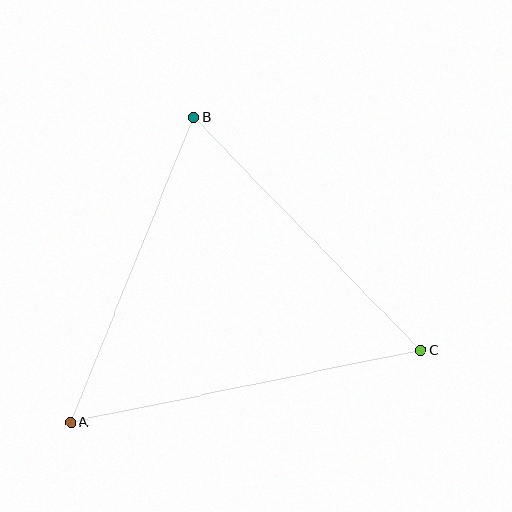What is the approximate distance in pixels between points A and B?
The distance between A and B is approximately 329 pixels.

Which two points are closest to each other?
Points B and C are closest to each other.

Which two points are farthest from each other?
Points A and C are farthest from each other.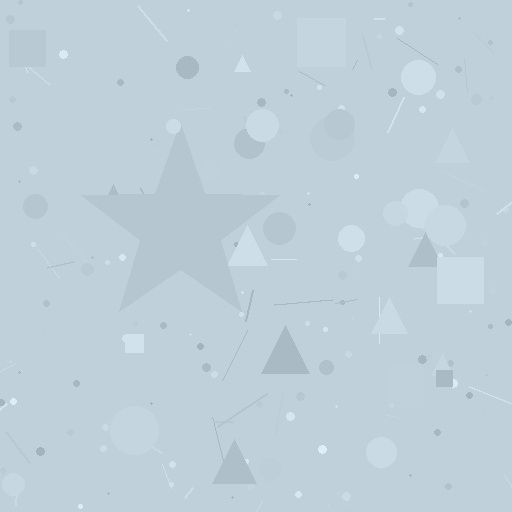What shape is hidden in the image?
A star is hidden in the image.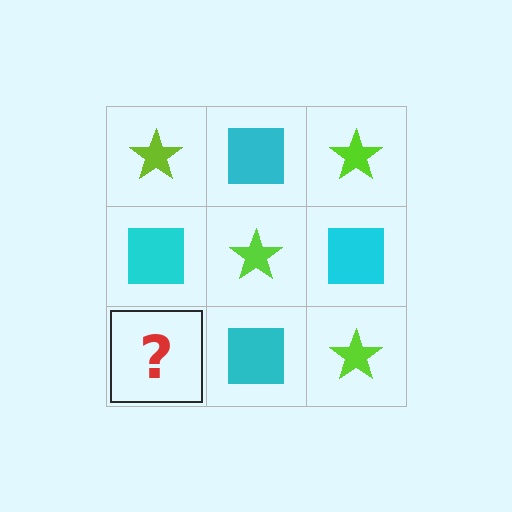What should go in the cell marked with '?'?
The missing cell should contain a lime star.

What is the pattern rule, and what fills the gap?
The rule is that it alternates lime star and cyan square in a checkerboard pattern. The gap should be filled with a lime star.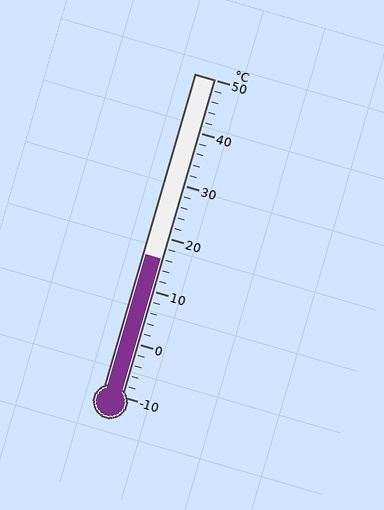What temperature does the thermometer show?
The thermometer shows approximately 16°C.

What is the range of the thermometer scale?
The thermometer scale ranges from -10°C to 50°C.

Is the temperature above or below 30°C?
The temperature is below 30°C.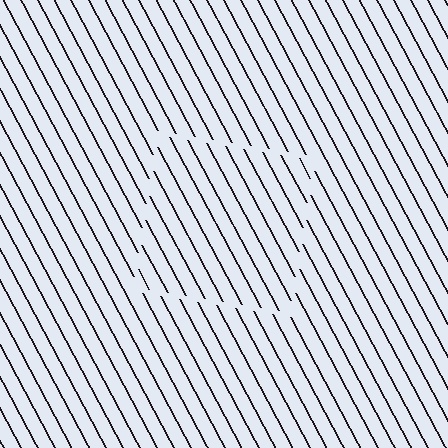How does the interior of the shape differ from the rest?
The interior of the shape contains the same grating, shifted by half a period — the contour is defined by the phase discontinuity where line-ends from the inner and outer gratings abut.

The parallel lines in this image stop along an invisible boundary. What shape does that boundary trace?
An illusory square. The interior of the shape contains the same grating, shifted by half a period — the contour is defined by the phase discontinuity where line-ends from the inner and outer gratings abut.